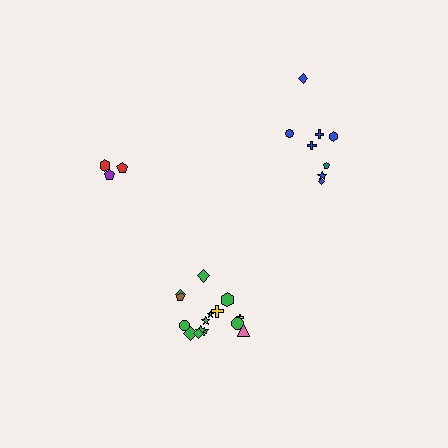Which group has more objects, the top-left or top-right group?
The top-right group.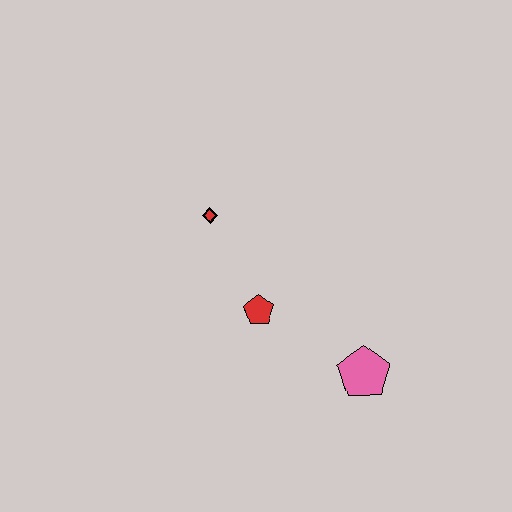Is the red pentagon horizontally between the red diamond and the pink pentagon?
Yes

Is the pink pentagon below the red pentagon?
Yes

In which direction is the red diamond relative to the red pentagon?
The red diamond is above the red pentagon.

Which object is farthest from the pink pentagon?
The red diamond is farthest from the pink pentagon.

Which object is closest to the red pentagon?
The red diamond is closest to the red pentagon.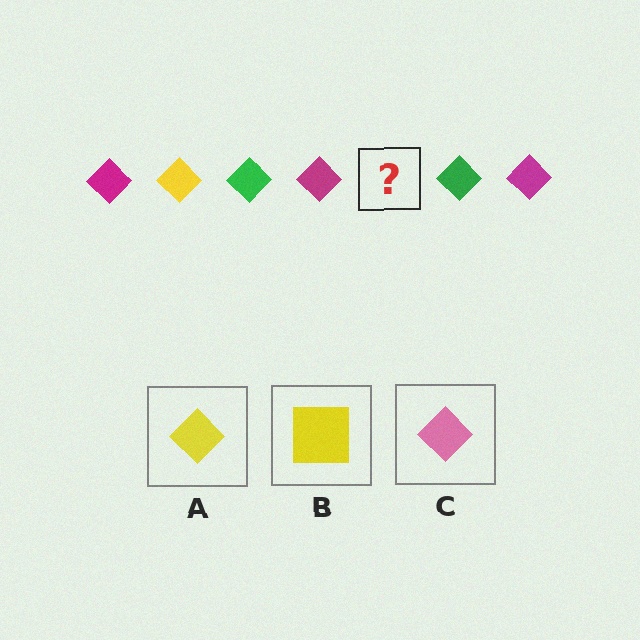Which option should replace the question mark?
Option A.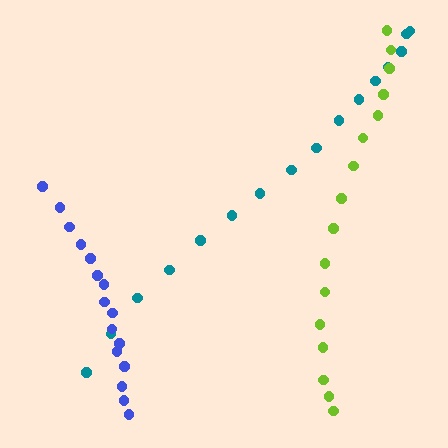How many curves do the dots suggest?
There are 3 distinct paths.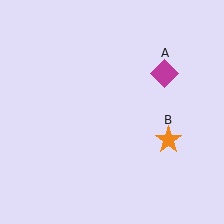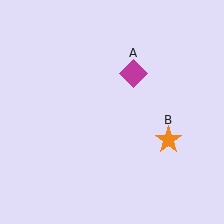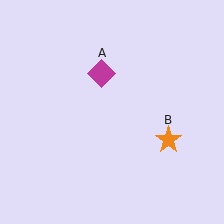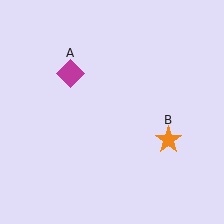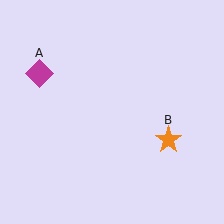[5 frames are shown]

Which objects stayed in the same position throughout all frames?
Orange star (object B) remained stationary.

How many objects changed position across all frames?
1 object changed position: magenta diamond (object A).